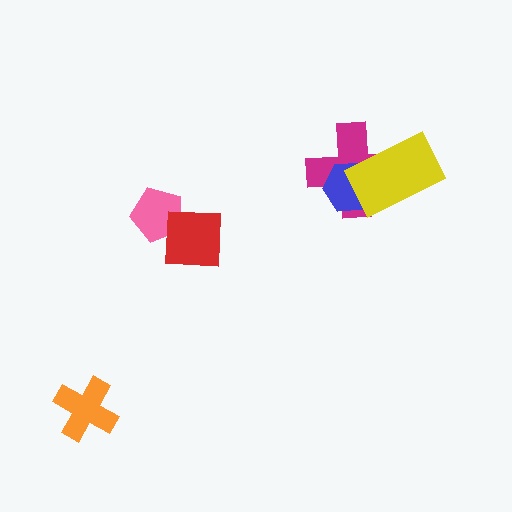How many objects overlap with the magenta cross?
2 objects overlap with the magenta cross.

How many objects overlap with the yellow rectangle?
2 objects overlap with the yellow rectangle.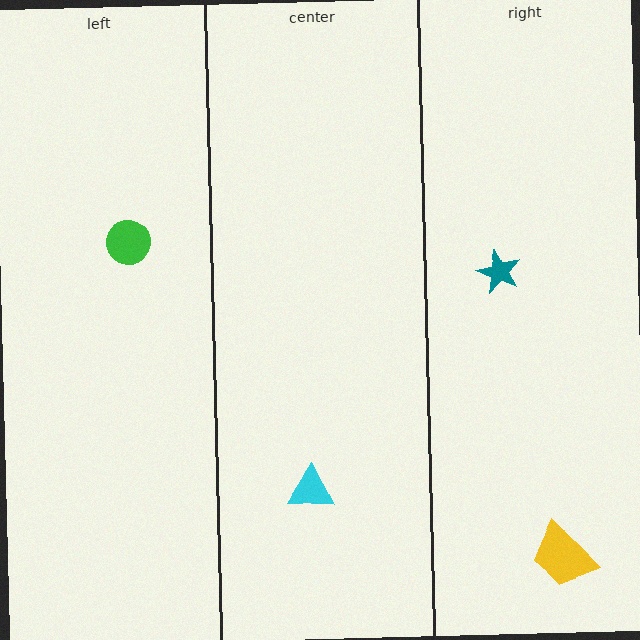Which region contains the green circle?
The left region.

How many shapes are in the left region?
1.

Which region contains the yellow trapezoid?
The right region.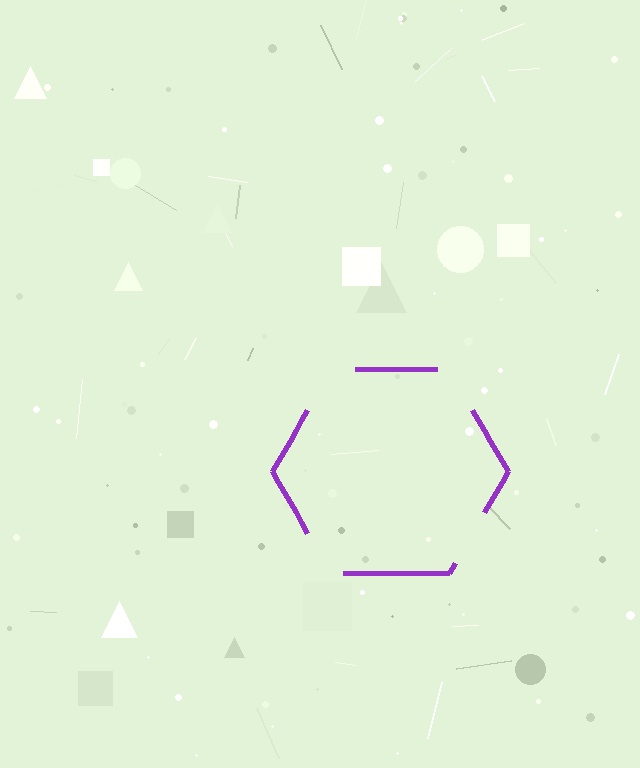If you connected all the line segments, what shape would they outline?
They would outline a hexagon.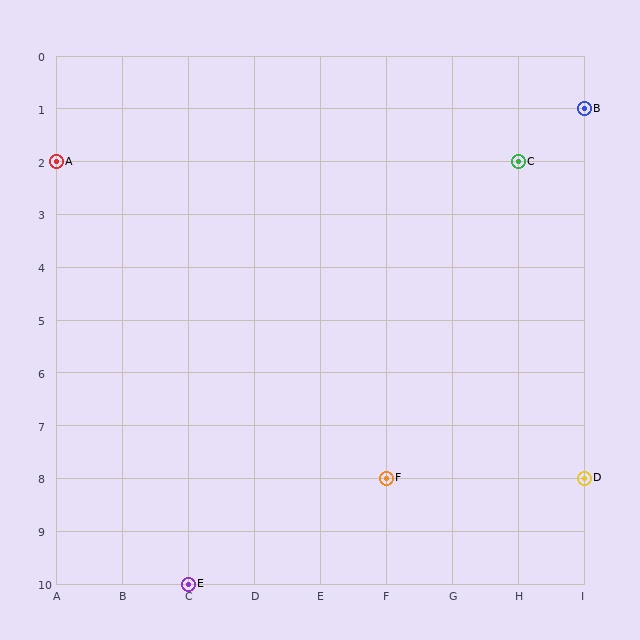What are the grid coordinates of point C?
Point C is at grid coordinates (H, 2).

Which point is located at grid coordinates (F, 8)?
Point F is at (F, 8).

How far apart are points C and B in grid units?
Points C and B are 1 column and 1 row apart (about 1.4 grid units diagonally).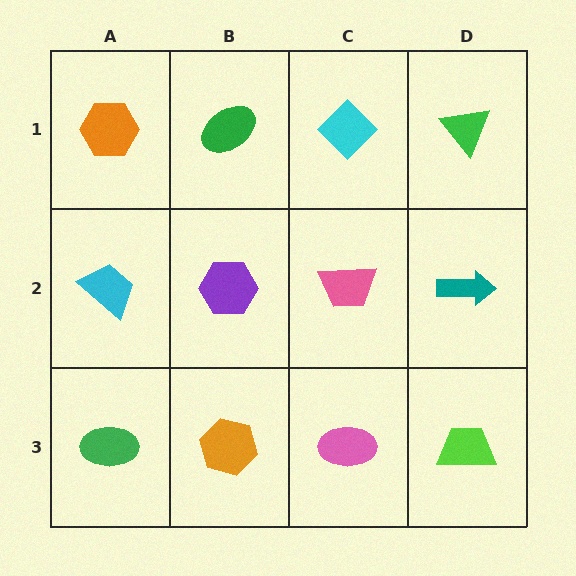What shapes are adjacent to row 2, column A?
An orange hexagon (row 1, column A), a green ellipse (row 3, column A), a purple hexagon (row 2, column B).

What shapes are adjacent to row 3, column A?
A cyan trapezoid (row 2, column A), an orange hexagon (row 3, column B).